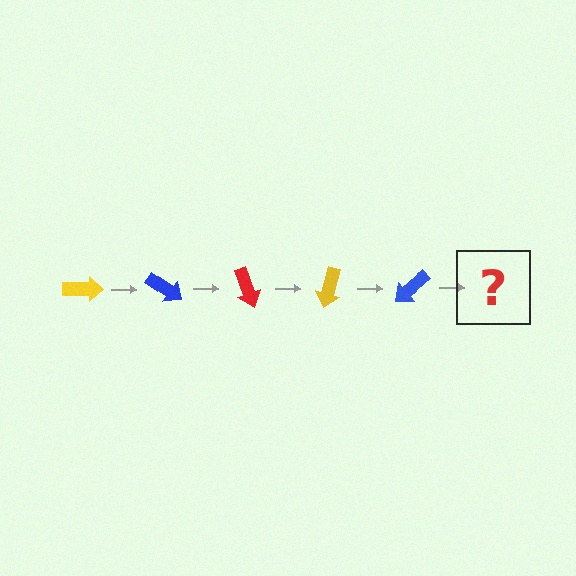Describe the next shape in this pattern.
It should be a red arrow, rotated 175 degrees from the start.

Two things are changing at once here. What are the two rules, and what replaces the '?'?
The two rules are that it rotates 35 degrees each step and the color cycles through yellow, blue, and red. The '?' should be a red arrow, rotated 175 degrees from the start.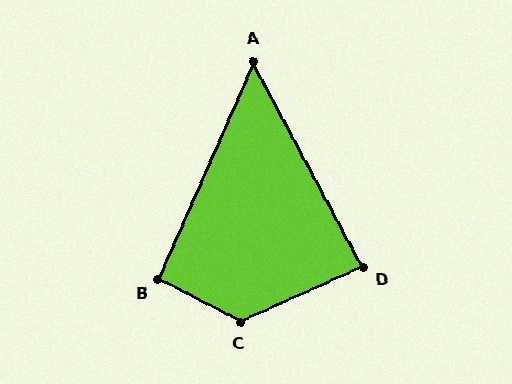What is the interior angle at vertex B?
Approximately 94 degrees (approximately right).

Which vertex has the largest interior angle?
C, at approximately 128 degrees.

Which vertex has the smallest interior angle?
A, at approximately 52 degrees.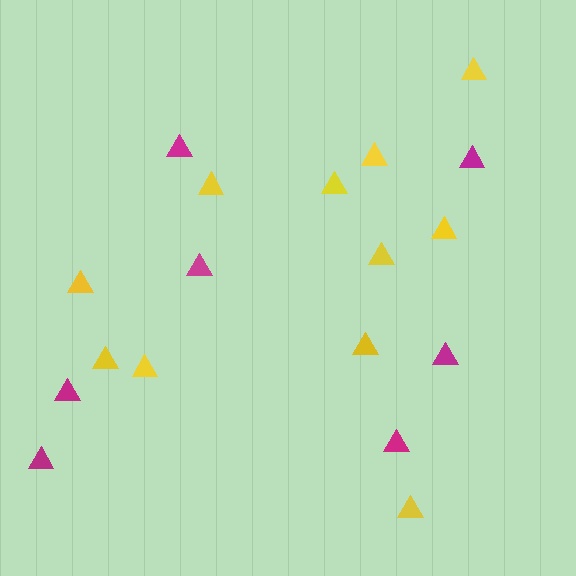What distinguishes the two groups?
There are 2 groups: one group of yellow triangles (11) and one group of magenta triangles (7).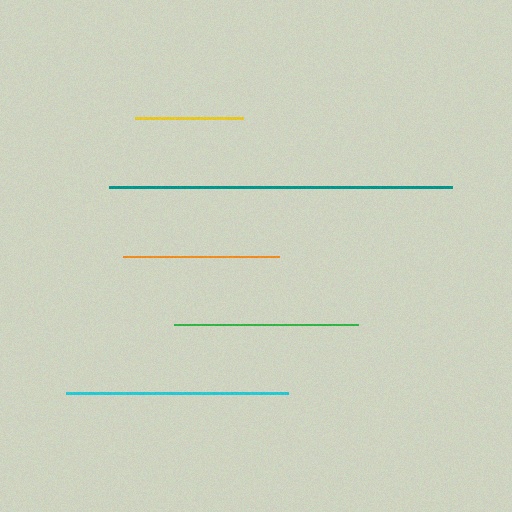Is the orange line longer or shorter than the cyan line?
The cyan line is longer than the orange line.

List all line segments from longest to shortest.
From longest to shortest: teal, cyan, green, orange, yellow.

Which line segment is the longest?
The teal line is the longest at approximately 343 pixels.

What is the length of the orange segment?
The orange segment is approximately 156 pixels long.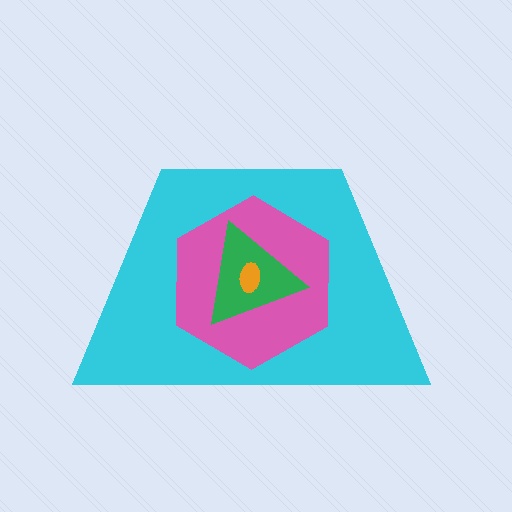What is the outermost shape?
The cyan trapezoid.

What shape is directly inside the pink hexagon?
The green triangle.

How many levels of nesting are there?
4.